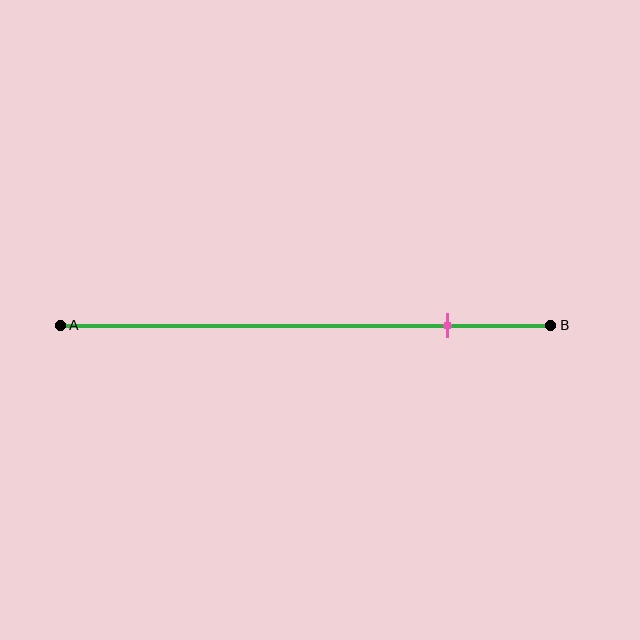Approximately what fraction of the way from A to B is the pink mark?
The pink mark is approximately 80% of the way from A to B.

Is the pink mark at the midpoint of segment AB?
No, the mark is at about 80% from A, not at the 50% midpoint.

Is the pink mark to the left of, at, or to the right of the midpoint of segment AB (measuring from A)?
The pink mark is to the right of the midpoint of segment AB.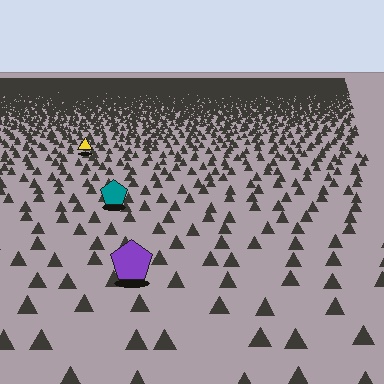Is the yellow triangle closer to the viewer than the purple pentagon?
No. The purple pentagon is closer — you can tell from the texture gradient: the ground texture is coarser near it.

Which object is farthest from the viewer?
The yellow triangle is farthest from the viewer. It appears smaller and the ground texture around it is denser.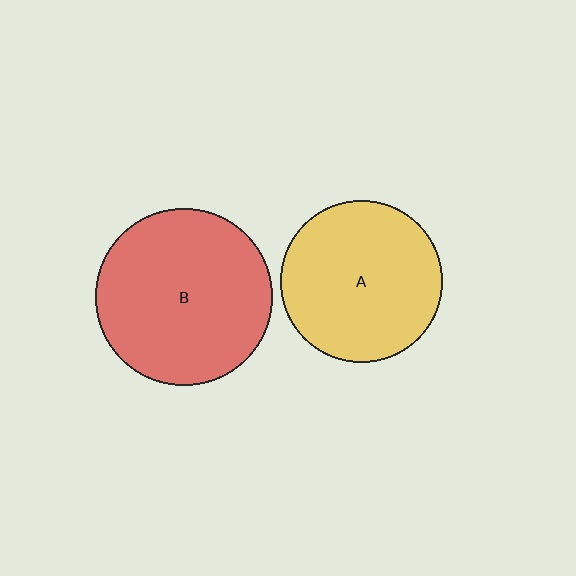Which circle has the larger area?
Circle B (red).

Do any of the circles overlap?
No, none of the circles overlap.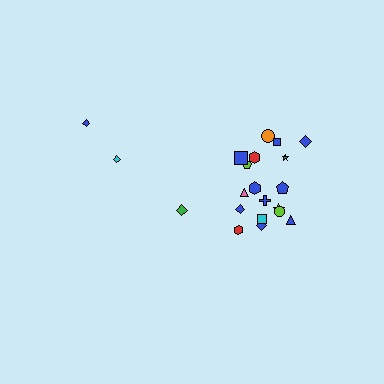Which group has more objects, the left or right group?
The right group.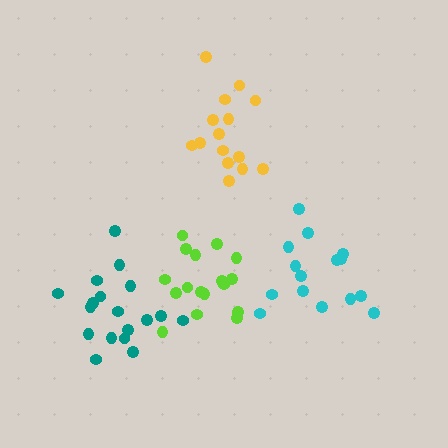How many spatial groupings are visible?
There are 4 spatial groupings.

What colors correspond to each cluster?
The clusters are colored: lime, teal, yellow, cyan.